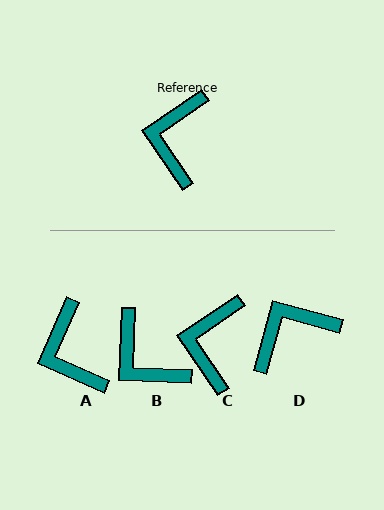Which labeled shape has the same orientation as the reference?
C.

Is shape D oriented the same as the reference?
No, it is off by about 49 degrees.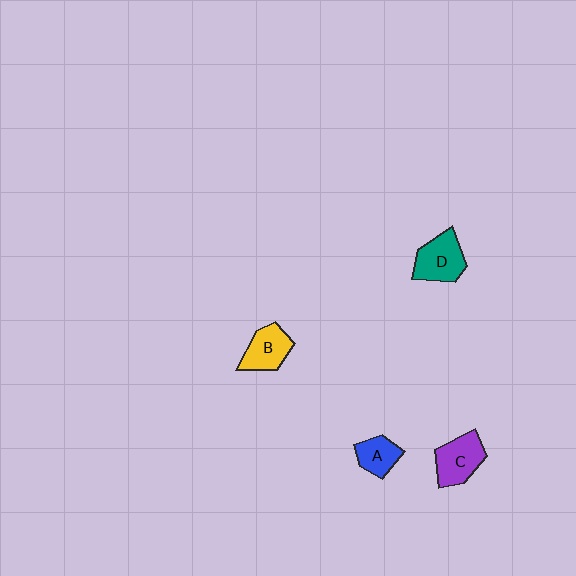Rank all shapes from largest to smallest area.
From largest to smallest: D (teal), C (purple), B (yellow), A (blue).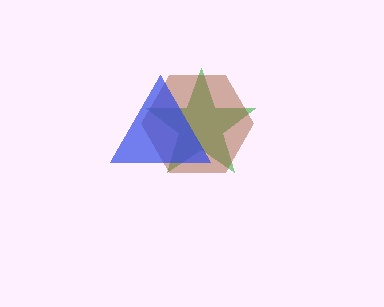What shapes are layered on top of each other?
The layered shapes are: a green star, a brown hexagon, a blue triangle.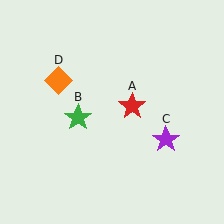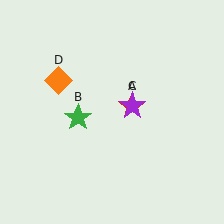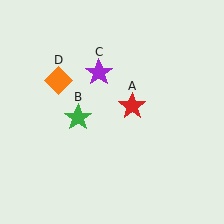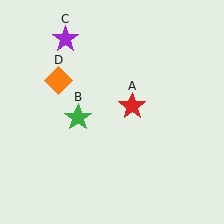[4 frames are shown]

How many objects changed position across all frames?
1 object changed position: purple star (object C).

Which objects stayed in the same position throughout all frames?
Red star (object A) and green star (object B) and orange diamond (object D) remained stationary.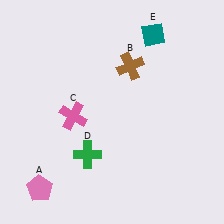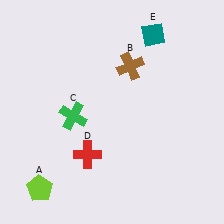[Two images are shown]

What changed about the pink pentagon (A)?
In Image 1, A is pink. In Image 2, it changed to lime.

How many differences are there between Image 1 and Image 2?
There are 3 differences between the two images.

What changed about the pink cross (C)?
In Image 1, C is pink. In Image 2, it changed to green.